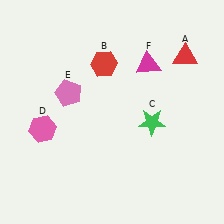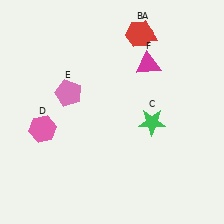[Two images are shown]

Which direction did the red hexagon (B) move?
The red hexagon (B) moved right.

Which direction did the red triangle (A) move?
The red triangle (A) moved left.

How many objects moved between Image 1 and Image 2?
2 objects moved between the two images.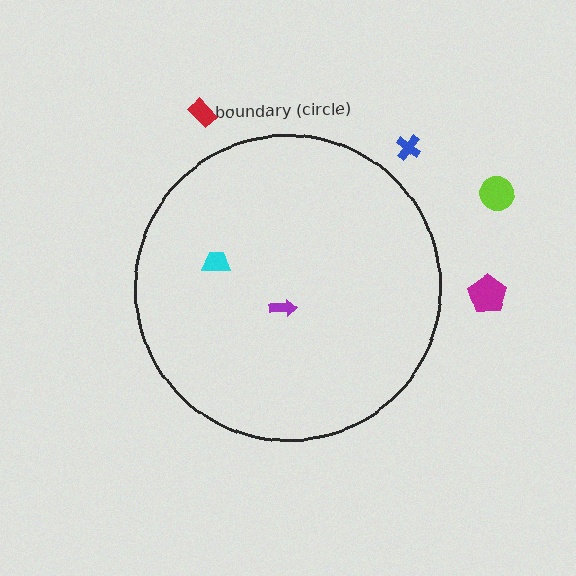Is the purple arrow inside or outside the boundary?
Inside.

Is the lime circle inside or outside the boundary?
Outside.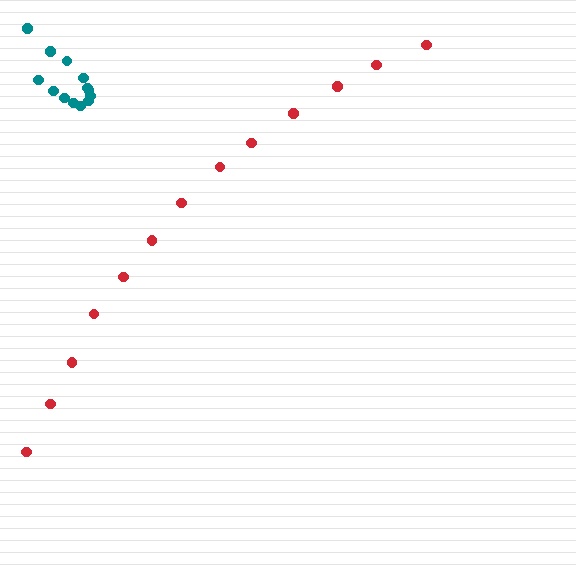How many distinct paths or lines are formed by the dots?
There are 2 distinct paths.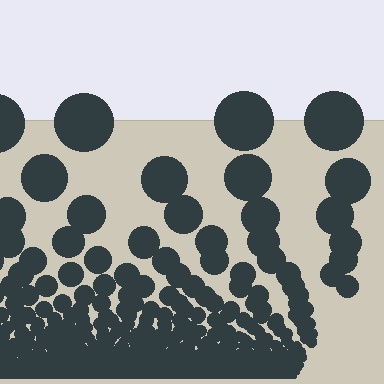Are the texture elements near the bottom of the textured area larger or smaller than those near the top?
Smaller. The gradient is inverted — elements near the bottom are smaller and denser.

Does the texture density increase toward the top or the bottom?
Density increases toward the bottom.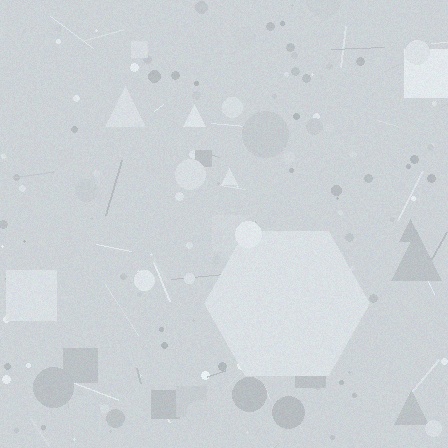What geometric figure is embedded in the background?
A hexagon is embedded in the background.